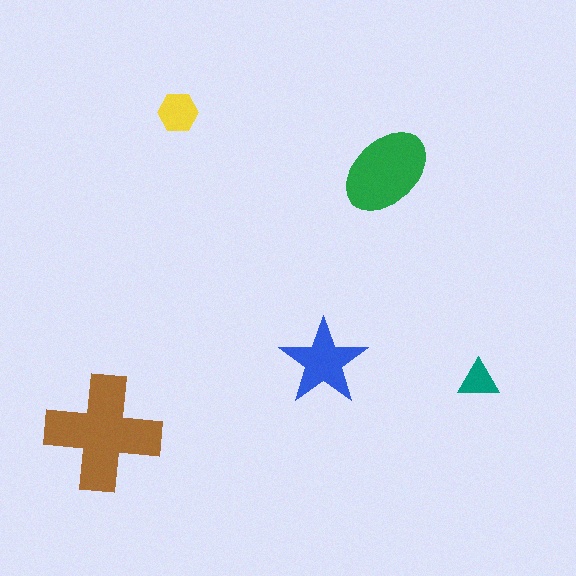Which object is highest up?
The yellow hexagon is topmost.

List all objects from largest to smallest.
The brown cross, the green ellipse, the blue star, the yellow hexagon, the teal triangle.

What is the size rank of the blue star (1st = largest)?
3rd.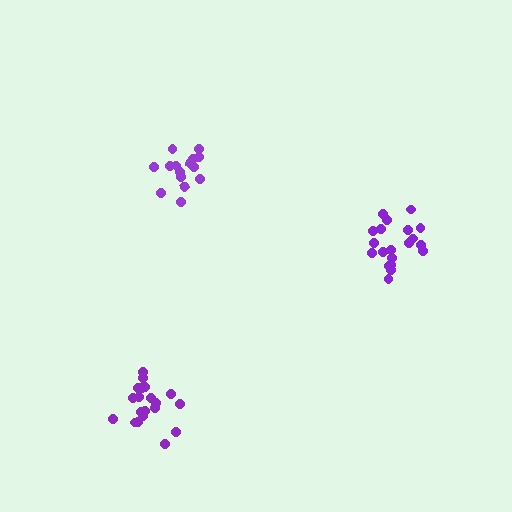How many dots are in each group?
Group 1: 20 dots, Group 2: 20 dots, Group 3: 15 dots (55 total).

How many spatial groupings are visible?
There are 3 spatial groupings.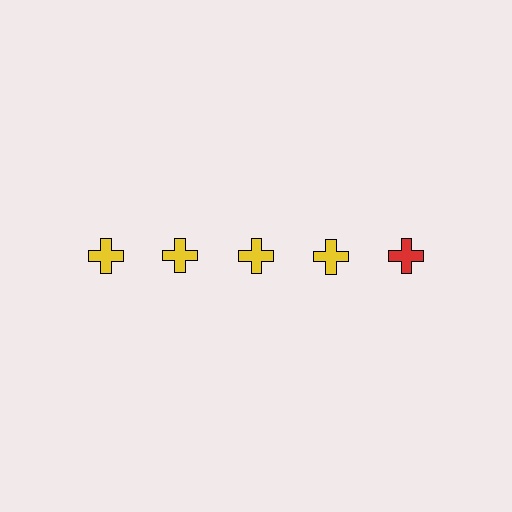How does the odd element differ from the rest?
It has a different color: red instead of yellow.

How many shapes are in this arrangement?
There are 5 shapes arranged in a grid pattern.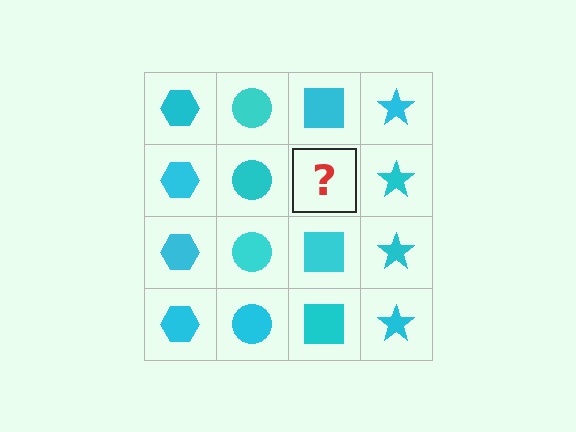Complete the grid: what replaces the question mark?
The question mark should be replaced with a cyan square.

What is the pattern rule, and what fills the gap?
The rule is that each column has a consistent shape. The gap should be filled with a cyan square.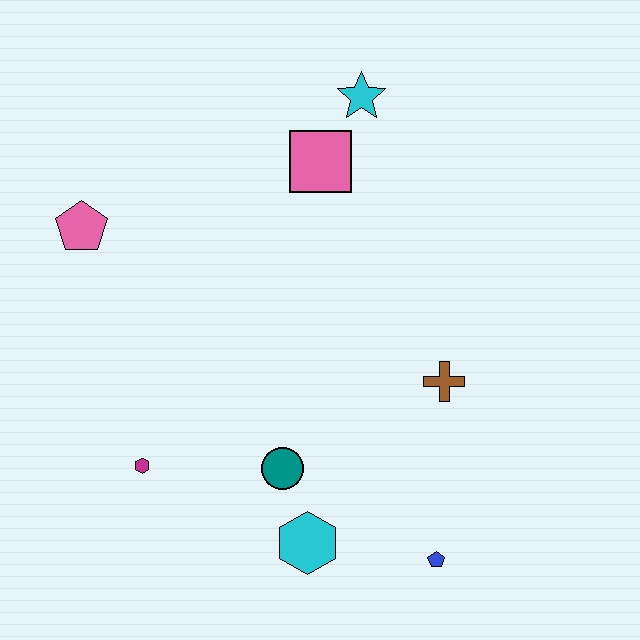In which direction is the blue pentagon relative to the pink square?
The blue pentagon is below the pink square.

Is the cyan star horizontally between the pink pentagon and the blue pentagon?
Yes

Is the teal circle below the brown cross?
Yes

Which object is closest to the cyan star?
The pink square is closest to the cyan star.